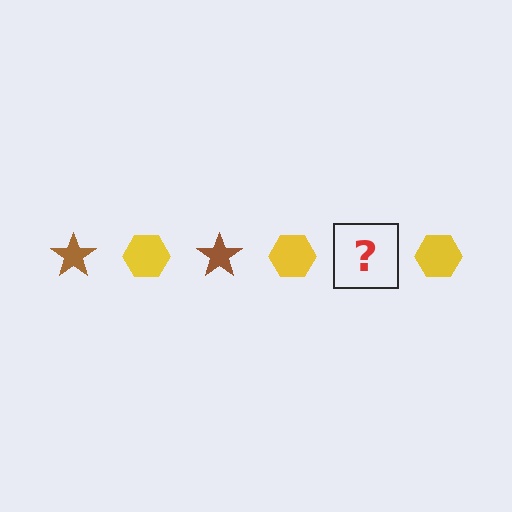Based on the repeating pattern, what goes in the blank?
The blank should be a brown star.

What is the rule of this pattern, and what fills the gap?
The rule is that the pattern alternates between brown star and yellow hexagon. The gap should be filled with a brown star.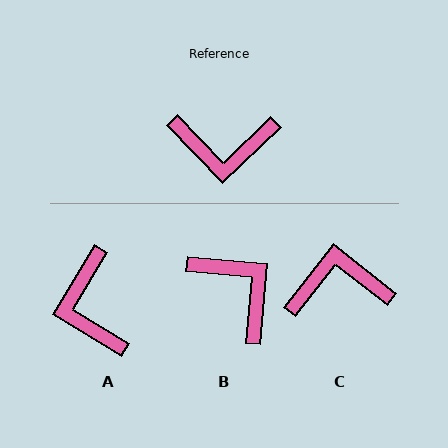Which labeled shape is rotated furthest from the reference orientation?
C, about 172 degrees away.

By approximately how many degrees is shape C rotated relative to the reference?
Approximately 172 degrees clockwise.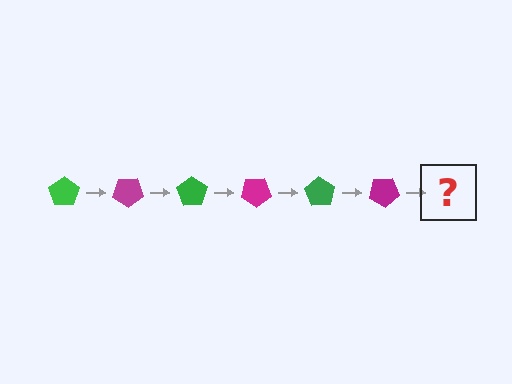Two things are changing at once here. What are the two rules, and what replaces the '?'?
The two rules are that it rotates 35 degrees each step and the color cycles through green and magenta. The '?' should be a green pentagon, rotated 210 degrees from the start.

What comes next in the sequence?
The next element should be a green pentagon, rotated 210 degrees from the start.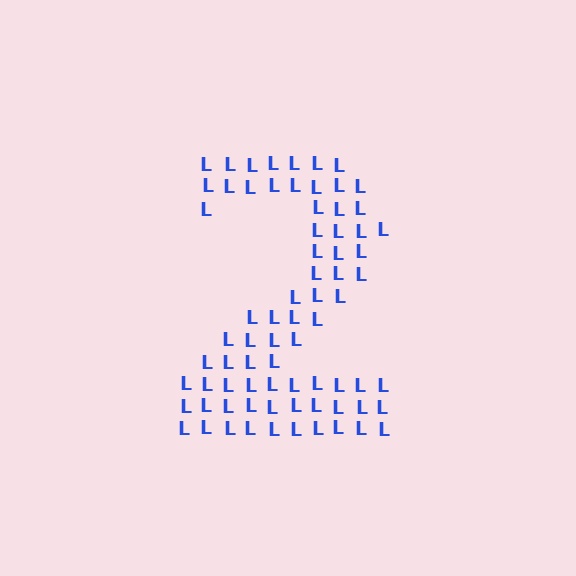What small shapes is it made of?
It is made of small letter L's.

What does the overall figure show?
The overall figure shows the digit 2.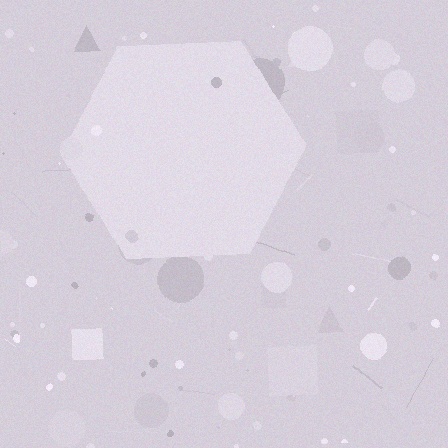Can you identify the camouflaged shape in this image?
The camouflaged shape is a hexagon.